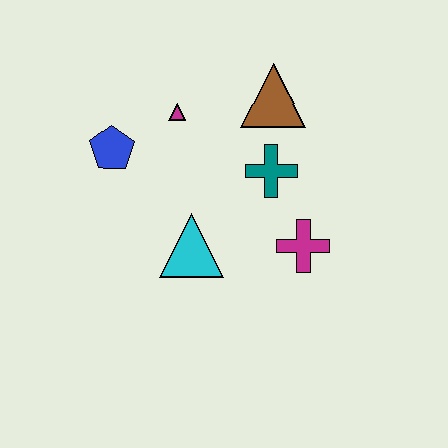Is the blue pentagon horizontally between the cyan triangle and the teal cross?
No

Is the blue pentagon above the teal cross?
Yes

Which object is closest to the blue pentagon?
The magenta triangle is closest to the blue pentagon.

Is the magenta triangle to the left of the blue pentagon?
No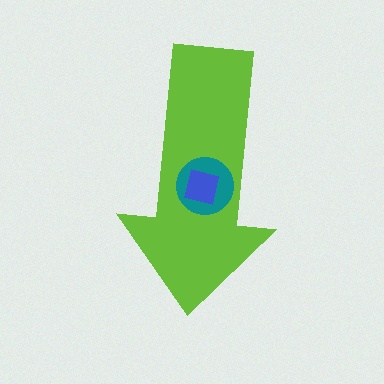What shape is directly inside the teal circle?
The blue square.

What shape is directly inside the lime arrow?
The teal circle.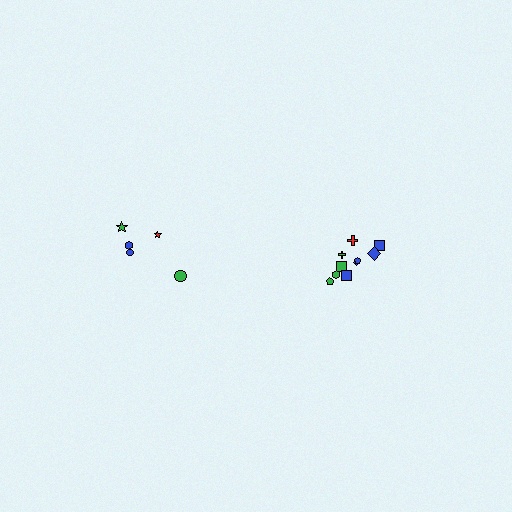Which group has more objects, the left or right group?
The right group.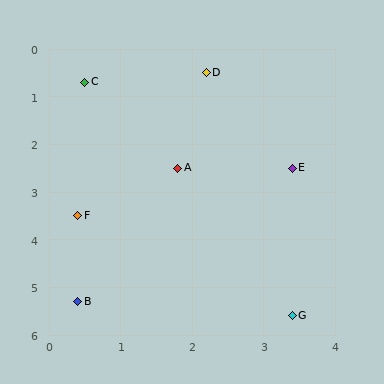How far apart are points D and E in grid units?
Points D and E are about 2.3 grid units apart.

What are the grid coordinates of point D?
Point D is at approximately (2.2, 0.5).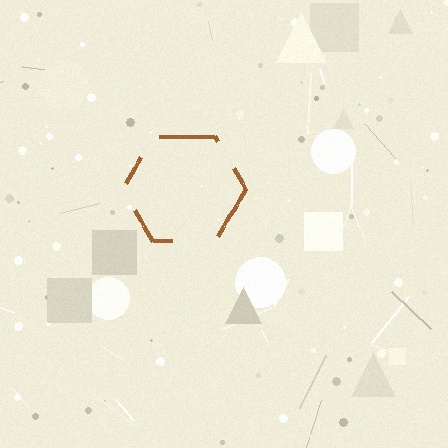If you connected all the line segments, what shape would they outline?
They would outline a hexagon.